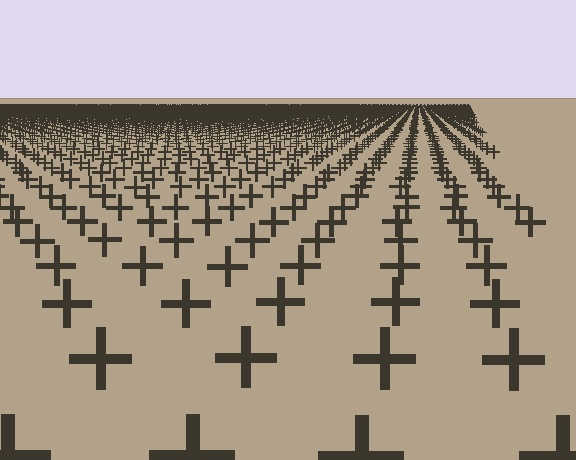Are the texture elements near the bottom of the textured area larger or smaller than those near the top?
Larger. Near the bottom, elements are closer to the viewer and appear at a bigger on-screen size.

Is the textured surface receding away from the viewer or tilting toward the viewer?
The surface is receding away from the viewer. Texture elements get smaller and denser toward the top.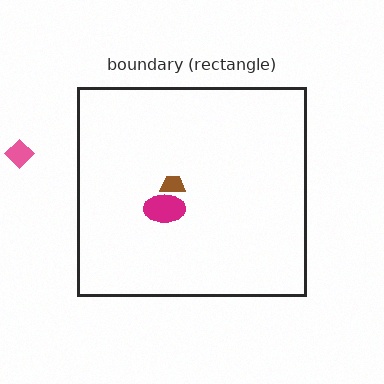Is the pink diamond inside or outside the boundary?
Outside.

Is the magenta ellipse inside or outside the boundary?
Inside.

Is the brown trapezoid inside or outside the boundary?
Inside.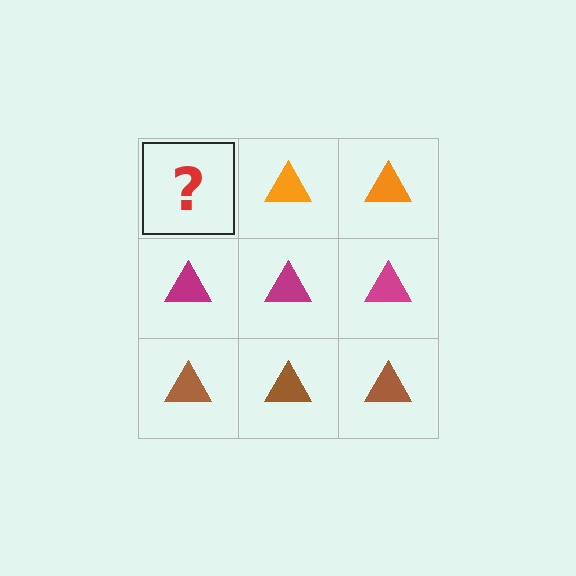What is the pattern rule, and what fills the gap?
The rule is that each row has a consistent color. The gap should be filled with an orange triangle.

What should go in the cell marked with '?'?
The missing cell should contain an orange triangle.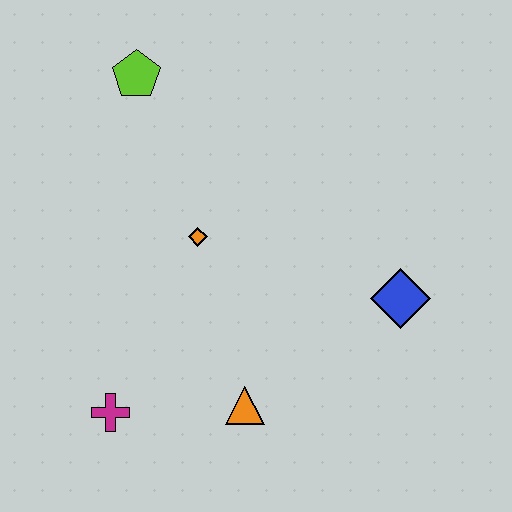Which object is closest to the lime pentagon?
The orange diamond is closest to the lime pentagon.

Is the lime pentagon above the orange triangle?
Yes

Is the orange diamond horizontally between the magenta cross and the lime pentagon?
No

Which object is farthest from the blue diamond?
The lime pentagon is farthest from the blue diamond.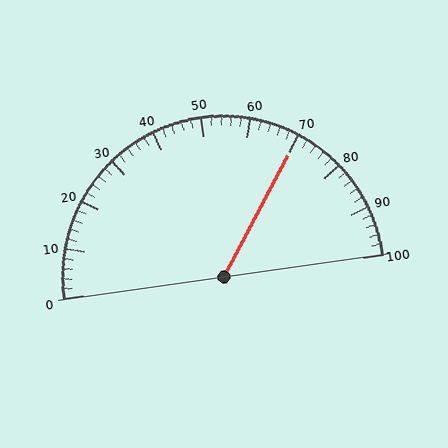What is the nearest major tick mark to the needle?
The nearest major tick mark is 70.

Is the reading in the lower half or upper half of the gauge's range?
The reading is in the upper half of the range (0 to 100).